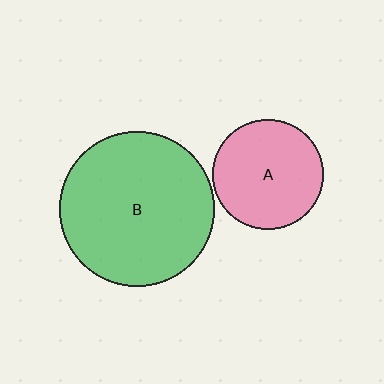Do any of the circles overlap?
No, none of the circles overlap.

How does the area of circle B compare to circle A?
Approximately 2.0 times.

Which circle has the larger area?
Circle B (green).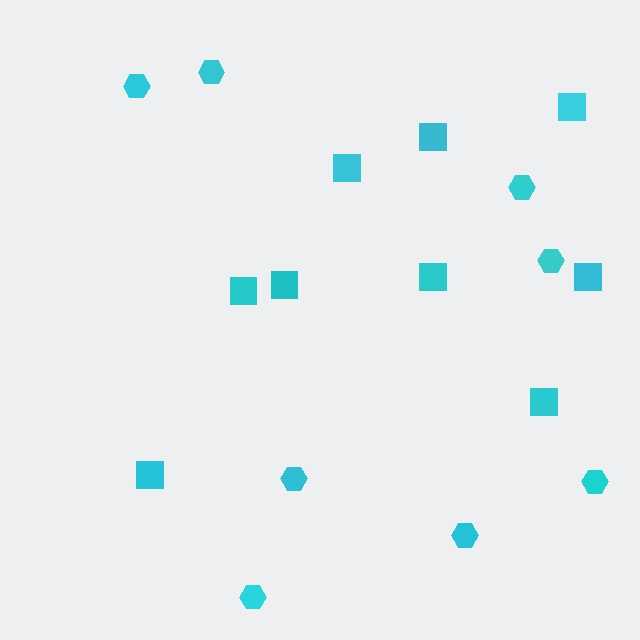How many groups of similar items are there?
There are 2 groups: one group of hexagons (8) and one group of squares (9).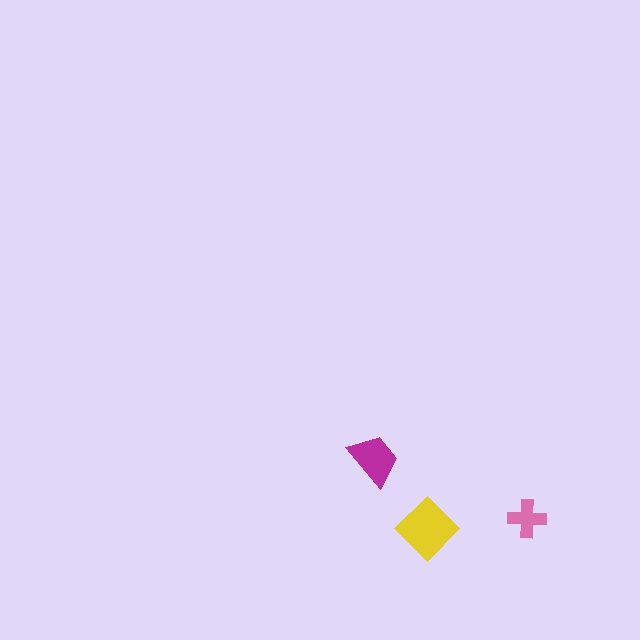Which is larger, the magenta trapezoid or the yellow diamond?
The yellow diamond.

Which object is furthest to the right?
The pink cross is rightmost.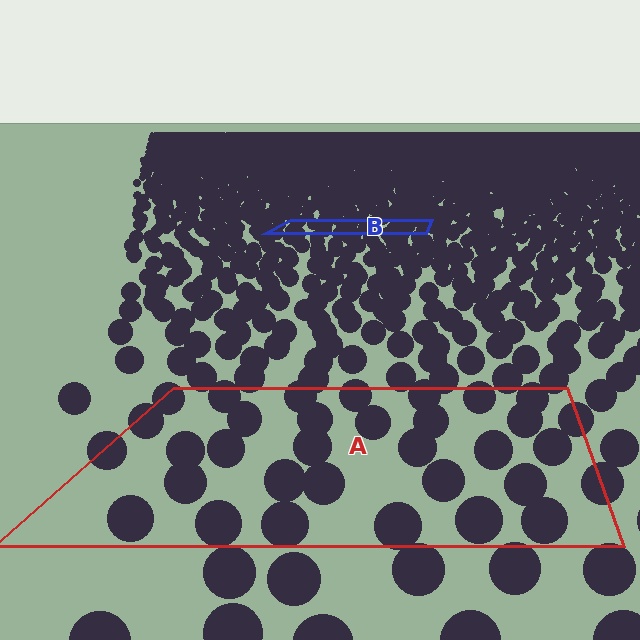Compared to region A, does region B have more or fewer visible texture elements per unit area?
Region B has more texture elements per unit area — they are packed more densely because it is farther away.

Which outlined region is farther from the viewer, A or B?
Region B is farther from the viewer — the texture elements inside it appear smaller and more densely packed.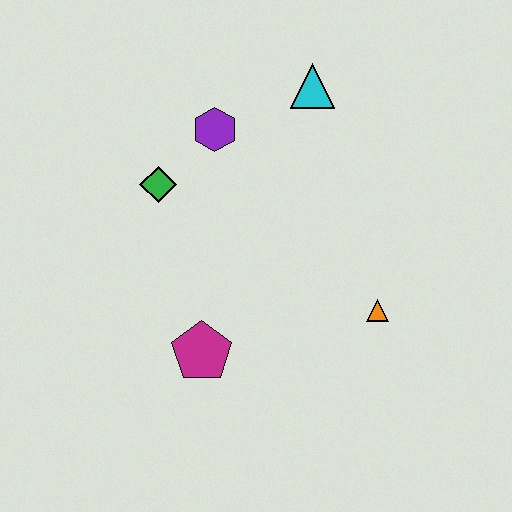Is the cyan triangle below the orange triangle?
No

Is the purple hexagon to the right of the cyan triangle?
No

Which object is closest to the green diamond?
The purple hexagon is closest to the green diamond.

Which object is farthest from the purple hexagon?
The orange triangle is farthest from the purple hexagon.